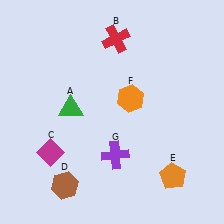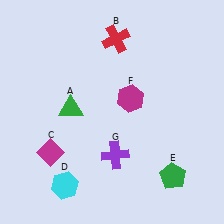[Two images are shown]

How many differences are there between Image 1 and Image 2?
There are 3 differences between the two images.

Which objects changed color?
D changed from brown to cyan. E changed from orange to green. F changed from orange to magenta.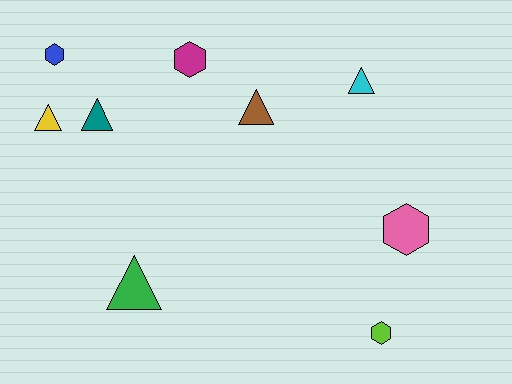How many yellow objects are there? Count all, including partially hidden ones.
There is 1 yellow object.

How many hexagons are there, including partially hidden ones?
There are 4 hexagons.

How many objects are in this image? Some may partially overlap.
There are 9 objects.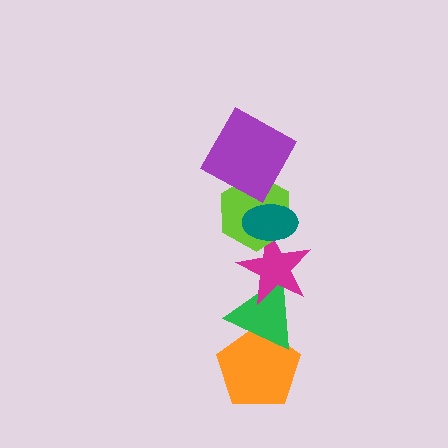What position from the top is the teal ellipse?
The teal ellipse is 2nd from the top.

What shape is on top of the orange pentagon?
The green triangle is on top of the orange pentagon.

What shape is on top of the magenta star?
The lime hexagon is on top of the magenta star.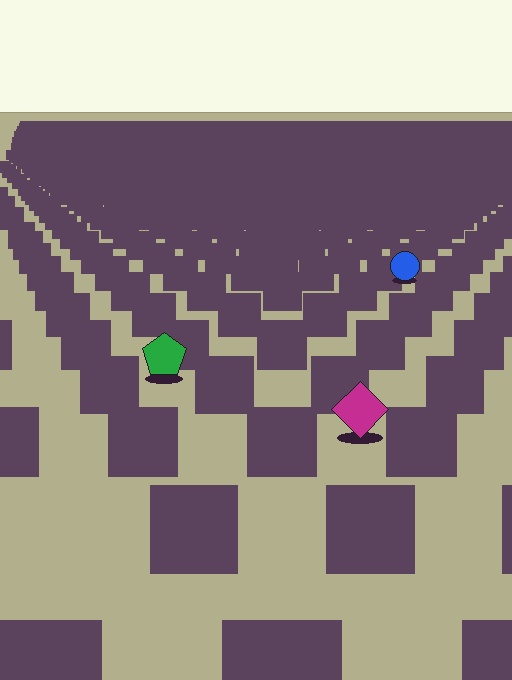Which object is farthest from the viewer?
The blue circle is farthest from the viewer. It appears smaller and the ground texture around it is denser.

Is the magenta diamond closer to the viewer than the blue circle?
Yes. The magenta diamond is closer — you can tell from the texture gradient: the ground texture is coarser near it.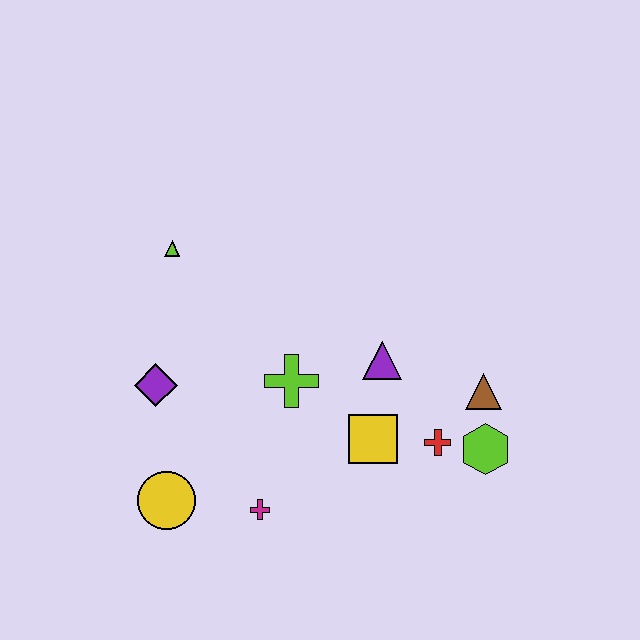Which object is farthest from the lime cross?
The lime hexagon is farthest from the lime cross.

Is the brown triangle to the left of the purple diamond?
No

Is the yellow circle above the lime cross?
No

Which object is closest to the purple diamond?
The yellow circle is closest to the purple diamond.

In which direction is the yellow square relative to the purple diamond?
The yellow square is to the right of the purple diamond.